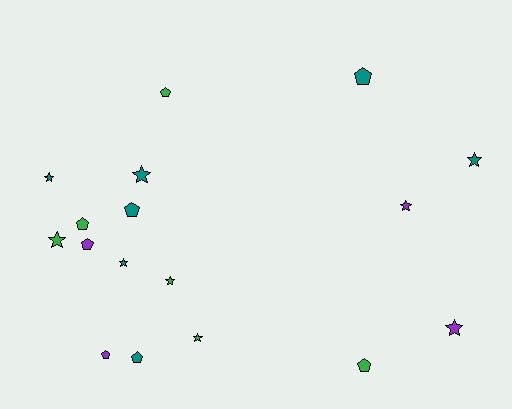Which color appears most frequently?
Teal, with 7 objects.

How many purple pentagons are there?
There are 2 purple pentagons.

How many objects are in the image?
There are 17 objects.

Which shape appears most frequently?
Star, with 9 objects.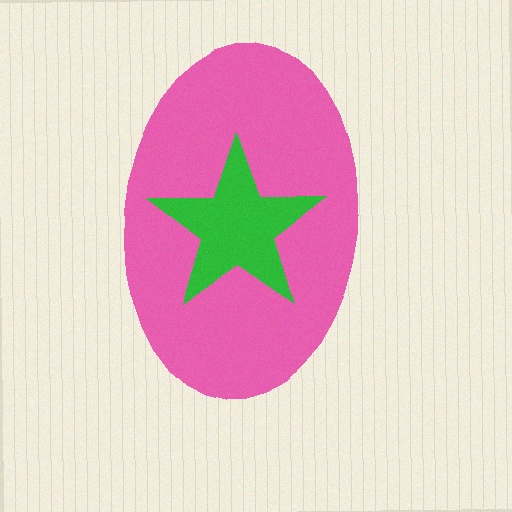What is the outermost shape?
The pink ellipse.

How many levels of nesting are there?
2.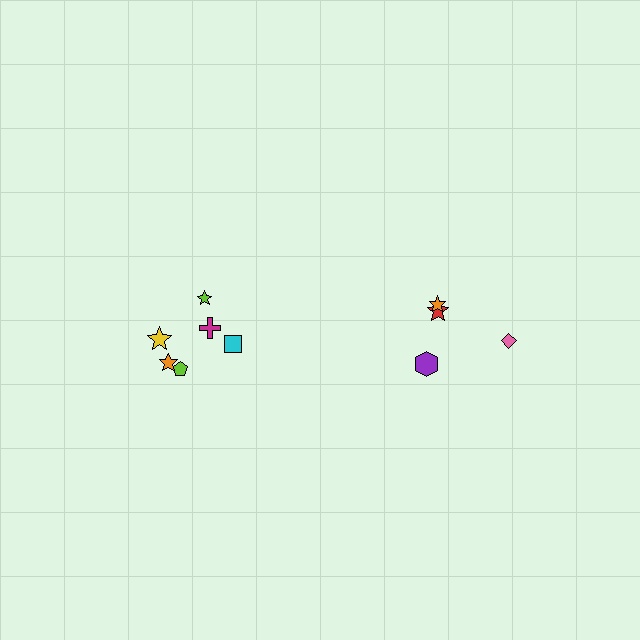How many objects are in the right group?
There are 4 objects.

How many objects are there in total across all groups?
There are 10 objects.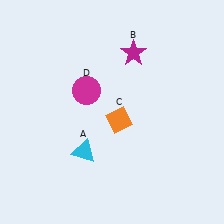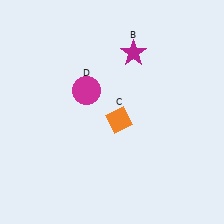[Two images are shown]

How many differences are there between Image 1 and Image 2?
There is 1 difference between the two images.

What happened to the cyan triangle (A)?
The cyan triangle (A) was removed in Image 2. It was in the bottom-left area of Image 1.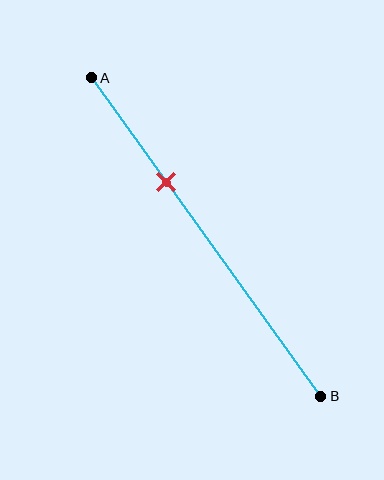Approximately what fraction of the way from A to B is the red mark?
The red mark is approximately 35% of the way from A to B.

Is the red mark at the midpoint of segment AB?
No, the mark is at about 35% from A, not at the 50% midpoint.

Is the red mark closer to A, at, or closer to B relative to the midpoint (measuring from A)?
The red mark is closer to point A than the midpoint of segment AB.